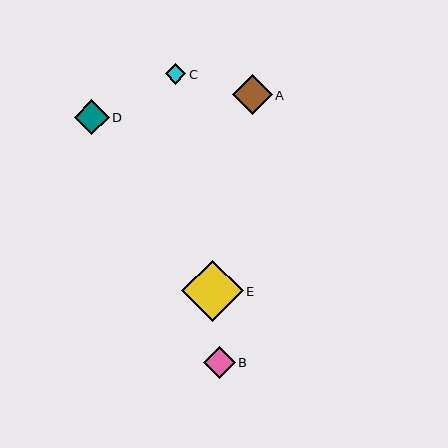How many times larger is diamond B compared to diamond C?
Diamond B is approximately 1.5 times the size of diamond C.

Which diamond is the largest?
Diamond E is the largest with a size of approximately 61 pixels.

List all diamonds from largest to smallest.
From largest to smallest: E, A, D, B, C.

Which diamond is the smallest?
Diamond C is the smallest with a size of approximately 21 pixels.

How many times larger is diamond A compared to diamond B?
Diamond A is approximately 1.2 times the size of diamond B.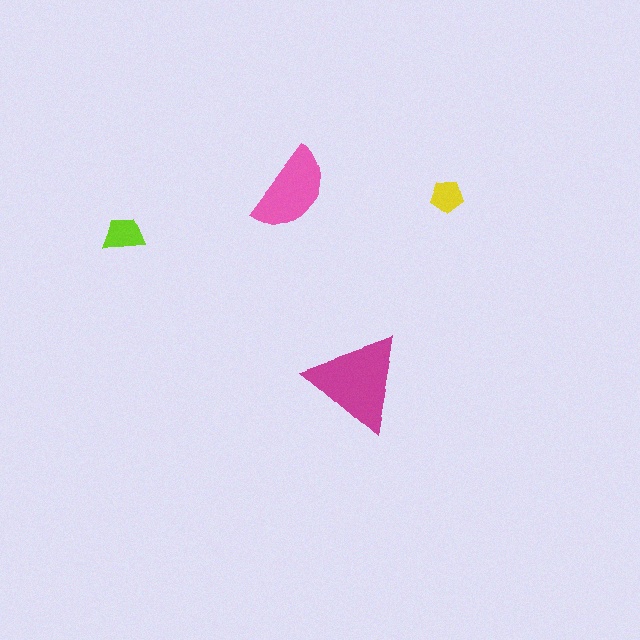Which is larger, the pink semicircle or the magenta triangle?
The magenta triangle.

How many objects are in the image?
There are 4 objects in the image.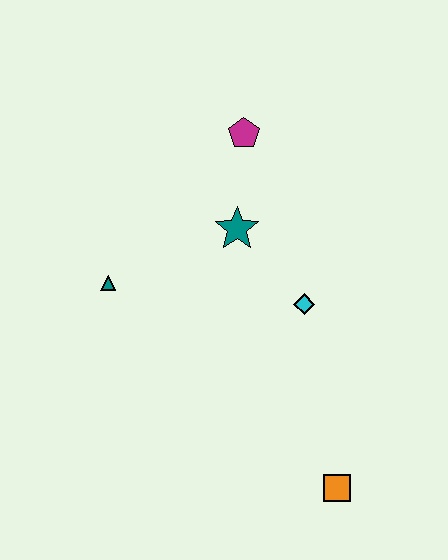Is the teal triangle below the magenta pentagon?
Yes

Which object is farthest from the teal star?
The orange square is farthest from the teal star.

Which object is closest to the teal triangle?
The teal star is closest to the teal triangle.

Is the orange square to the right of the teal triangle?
Yes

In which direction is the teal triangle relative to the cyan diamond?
The teal triangle is to the left of the cyan diamond.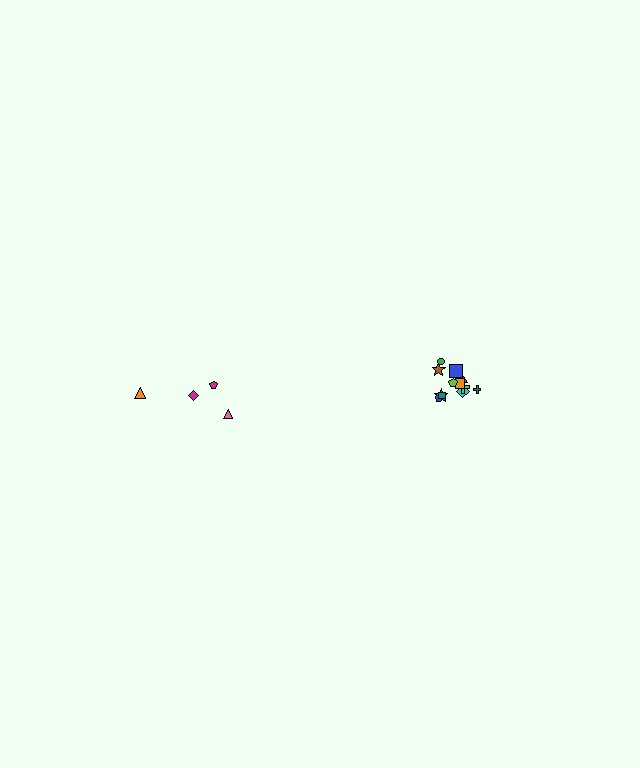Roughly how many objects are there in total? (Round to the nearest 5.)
Roughly 15 objects in total.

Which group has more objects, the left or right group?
The right group.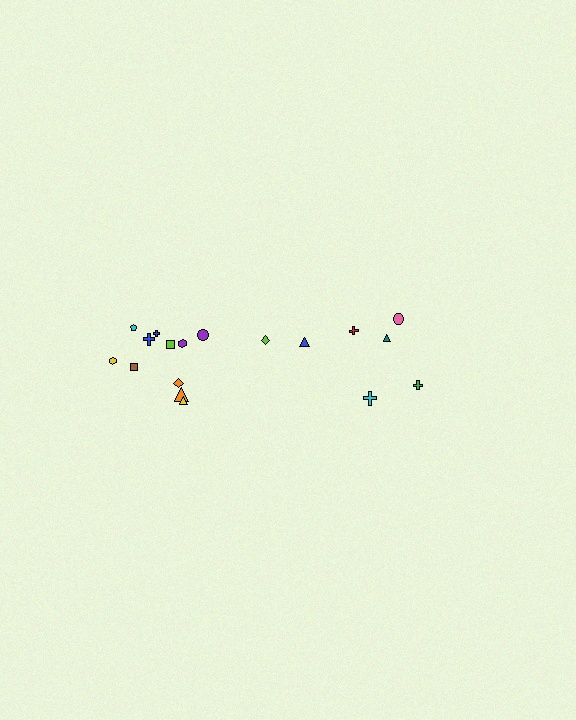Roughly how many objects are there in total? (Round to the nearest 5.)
Roughly 20 objects in total.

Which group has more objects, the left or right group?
The left group.